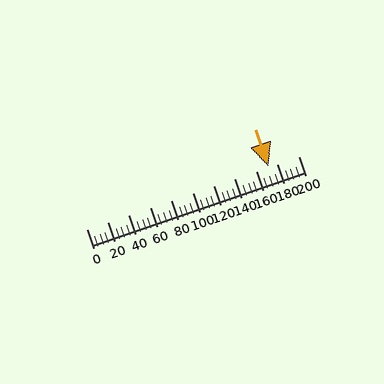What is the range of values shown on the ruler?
The ruler shows values from 0 to 200.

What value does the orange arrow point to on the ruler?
The orange arrow points to approximately 172.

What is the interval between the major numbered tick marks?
The major tick marks are spaced 20 units apart.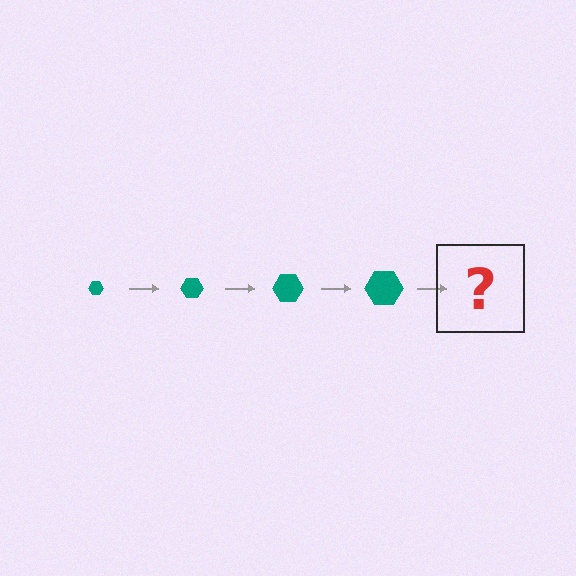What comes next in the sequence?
The next element should be a teal hexagon, larger than the previous one.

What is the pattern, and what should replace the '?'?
The pattern is that the hexagon gets progressively larger each step. The '?' should be a teal hexagon, larger than the previous one.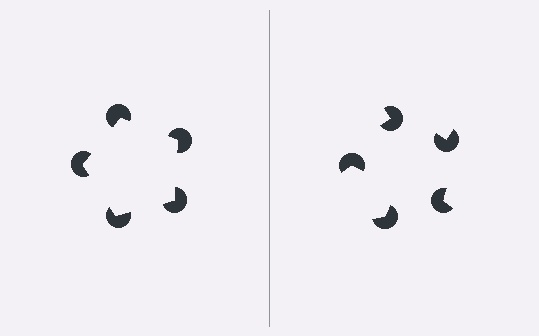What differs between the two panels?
The pac-man discs are positioned identically on both sides; only the wedge orientations differ. On the left they align to a pentagon; on the right they are misaligned.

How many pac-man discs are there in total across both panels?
10 — 5 on each side.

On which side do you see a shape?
An illusory pentagon appears on the left side. On the right side the wedge cuts are rotated, so no coherent shape forms.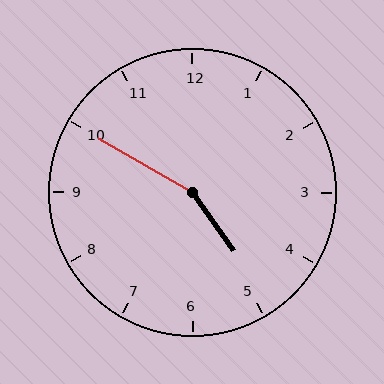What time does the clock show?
4:50.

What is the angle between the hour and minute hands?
Approximately 155 degrees.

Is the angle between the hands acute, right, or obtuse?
It is obtuse.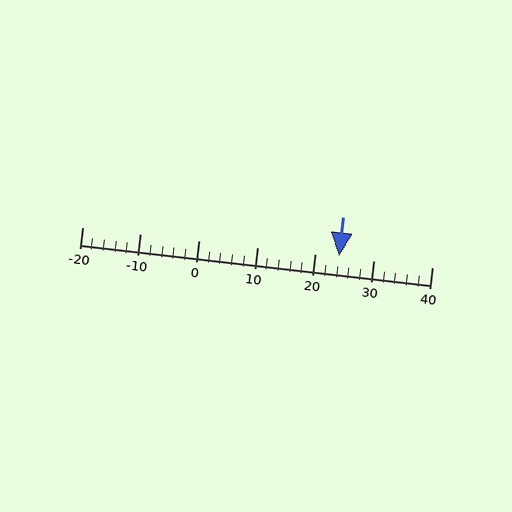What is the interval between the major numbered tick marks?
The major tick marks are spaced 10 units apart.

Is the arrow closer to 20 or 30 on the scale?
The arrow is closer to 20.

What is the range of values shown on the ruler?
The ruler shows values from -20 to 40.